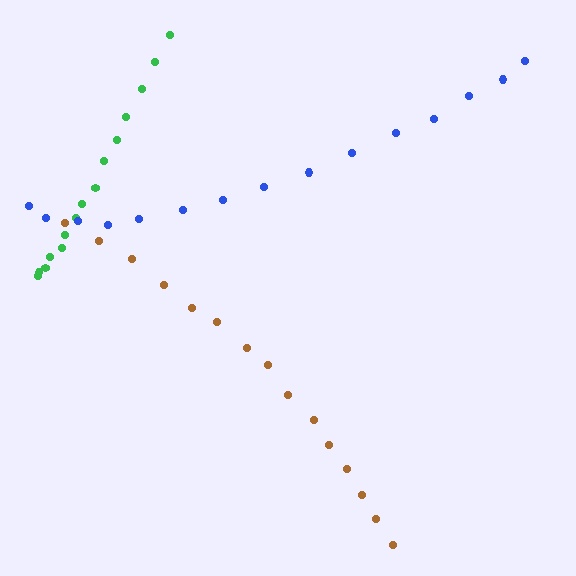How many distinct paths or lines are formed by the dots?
There are 3 distinct paths.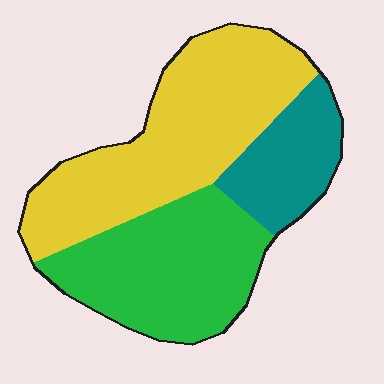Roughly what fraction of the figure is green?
Green takes up about three eighths (3/8) of the figure.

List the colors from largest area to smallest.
From largest to smallest: yellow, green, teal.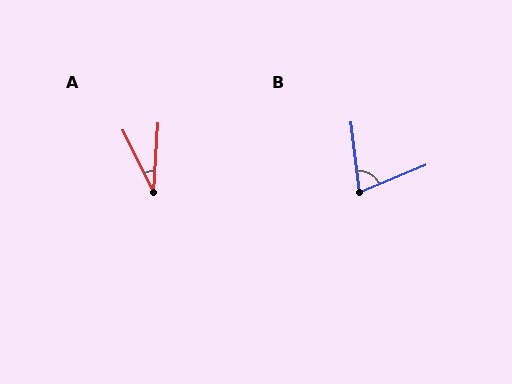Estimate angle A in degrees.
Approximately 30 degrees.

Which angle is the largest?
B, at approximately 75 degrees.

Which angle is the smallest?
A, at approximately 30 degrees.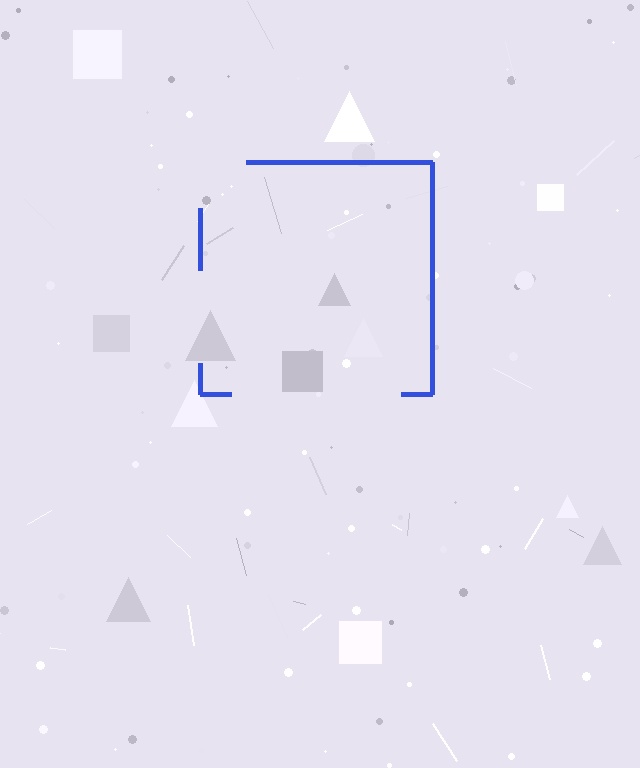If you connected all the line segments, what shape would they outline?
They would outline a square.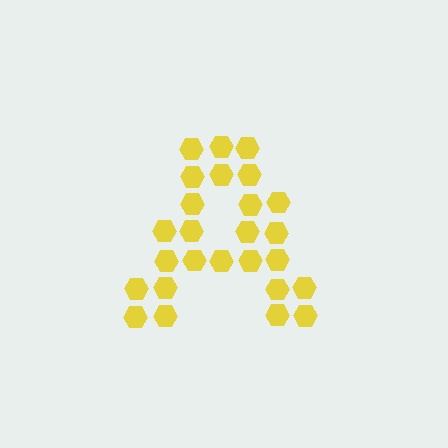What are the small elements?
The small elements are hexagons.